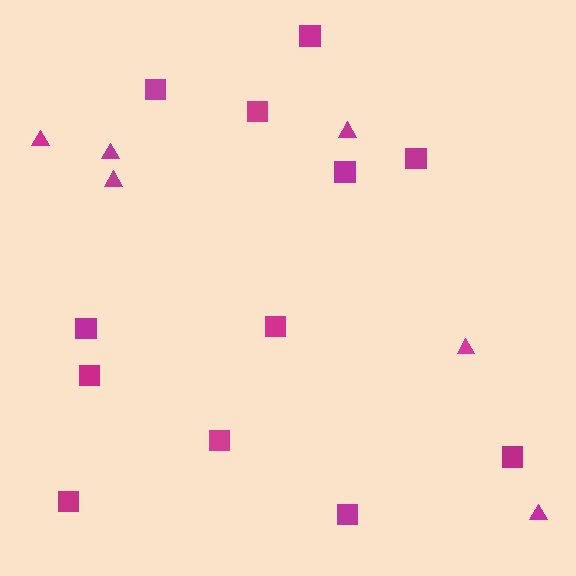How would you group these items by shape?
There are 2 groups: one group of triangles (6) and one group of squares (12).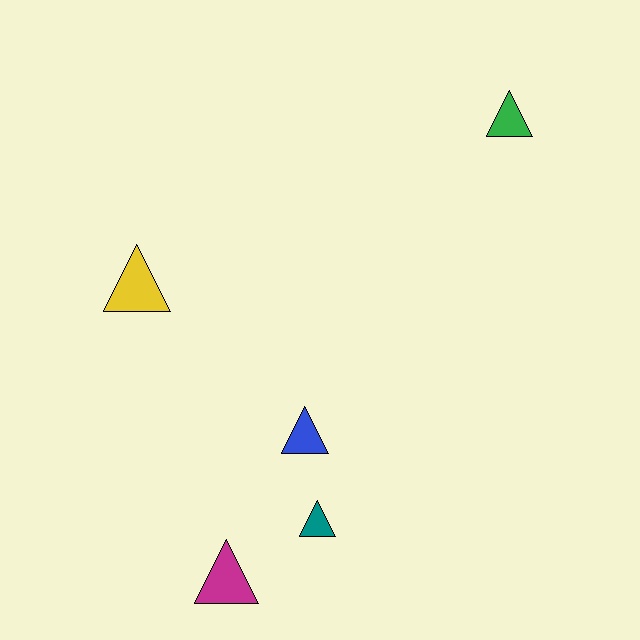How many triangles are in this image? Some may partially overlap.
There are 5 triangles.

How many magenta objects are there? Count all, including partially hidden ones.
There is 1 magenta object.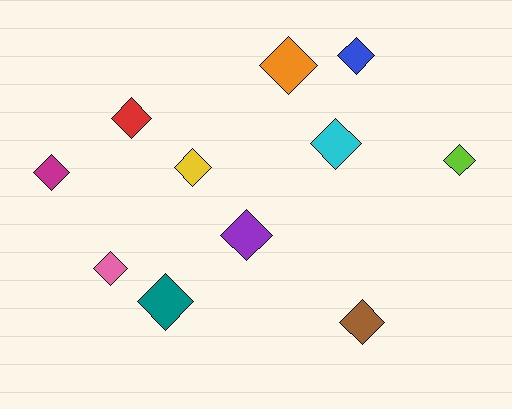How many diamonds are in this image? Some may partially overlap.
There are 11 diamonds.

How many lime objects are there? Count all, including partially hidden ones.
There is 1 lime object.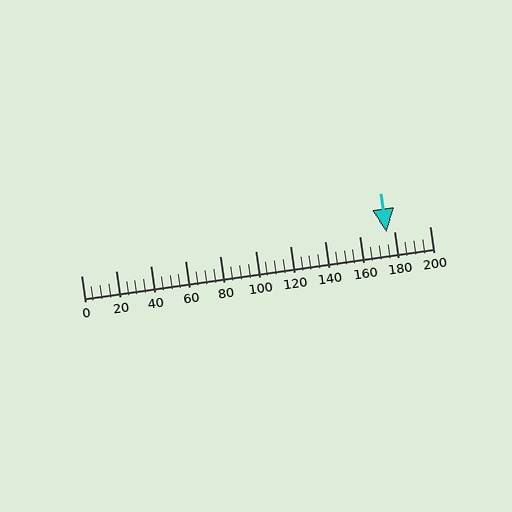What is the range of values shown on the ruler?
The ruler shows values from 0 to 200.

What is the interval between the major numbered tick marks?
The major tick marks are spaced 20 units apart.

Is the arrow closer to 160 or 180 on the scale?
The arrow is closer to 180.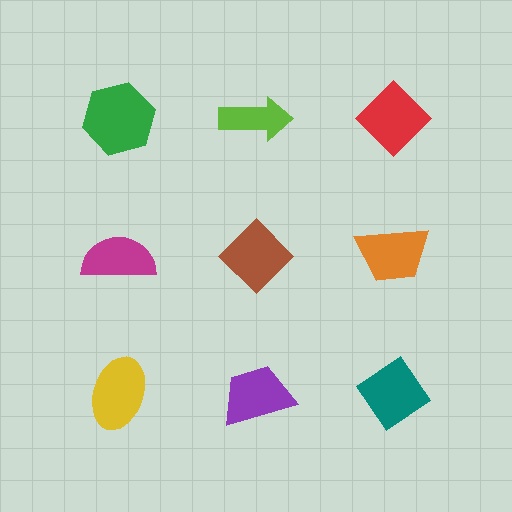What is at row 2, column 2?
A brown diamond.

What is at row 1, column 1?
A green hexagon.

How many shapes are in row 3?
3 shapes.